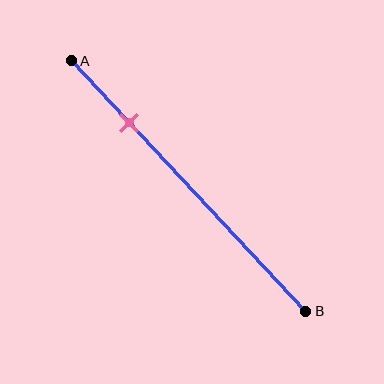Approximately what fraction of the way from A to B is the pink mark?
The pink mark is approximately 25% of the way from A to B.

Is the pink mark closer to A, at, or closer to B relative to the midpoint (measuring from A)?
The pink mark is closer to point A than the midpoint of segment AB.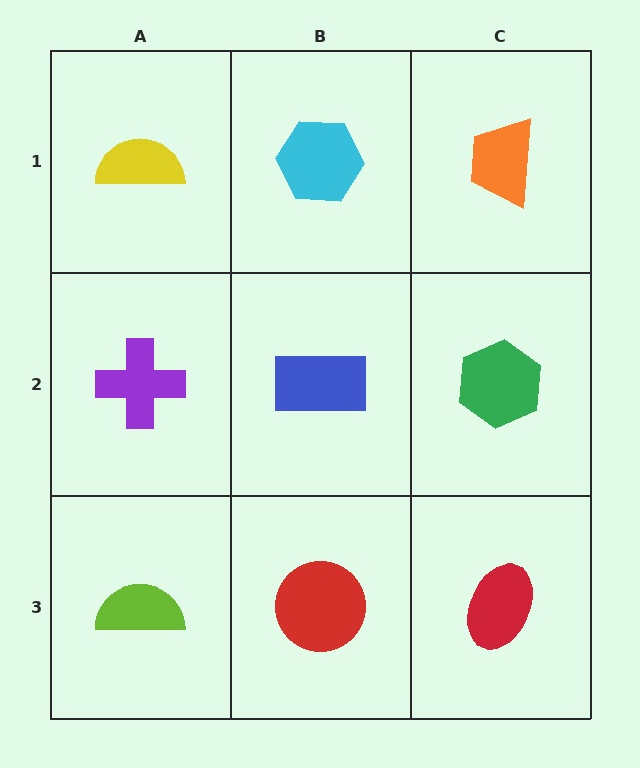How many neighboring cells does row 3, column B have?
3.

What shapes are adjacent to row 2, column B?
A cyan hexagon (row 1, column B), a red circle (row 3, column B), a purple cross (row 2, column A), a green hexagon (row 2, column C).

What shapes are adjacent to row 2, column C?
An orange trapezoid (row 1, column C), a red ellipse (row 3, column C), a blue rectangle (row 2, column B).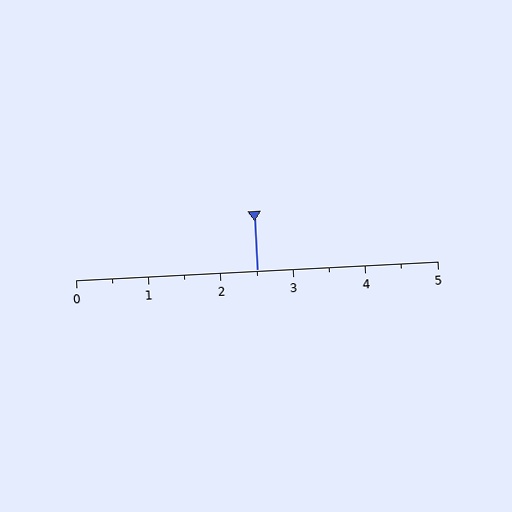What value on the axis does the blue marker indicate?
The marker indicates approximately 2.5.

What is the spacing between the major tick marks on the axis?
The major ticks are spaced 1 apart.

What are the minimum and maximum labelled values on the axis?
The axis runs from 0 to 5.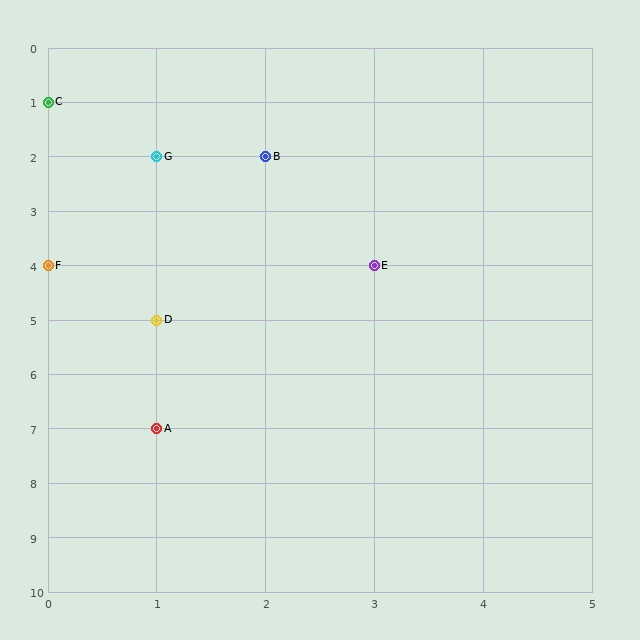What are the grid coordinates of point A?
Point A is at grid coordinates (1, 7).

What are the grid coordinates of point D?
Point D is at grid coordinates (1, 5).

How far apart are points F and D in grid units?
Points F and D are 1 column and 1 row apart (about 1.4 grid units diagonally).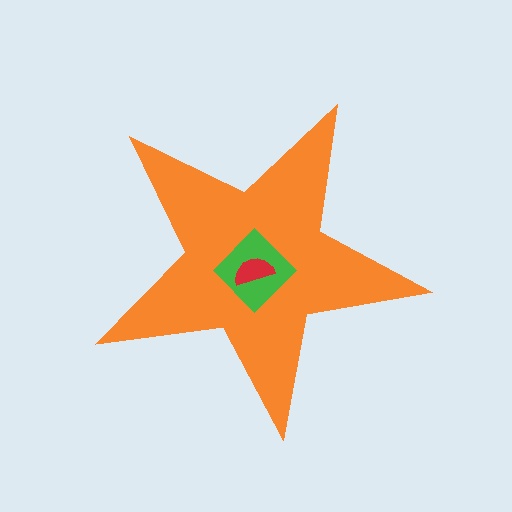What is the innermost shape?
The red semicircle.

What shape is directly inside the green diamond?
The red semicircle.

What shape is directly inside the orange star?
The green diamond.